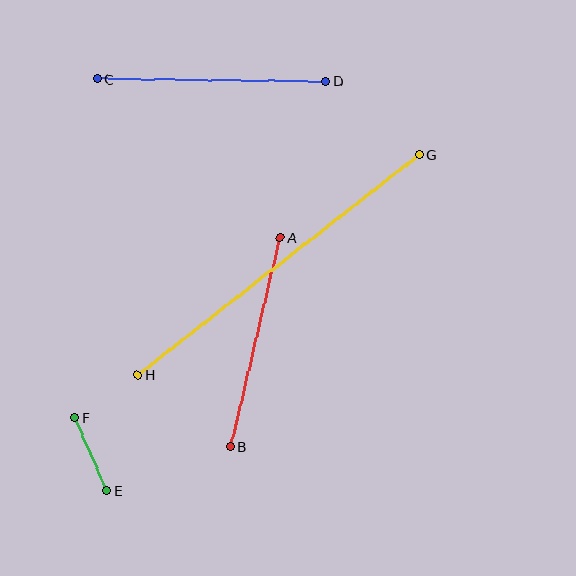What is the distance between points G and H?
The distance is approximately 357 pixels.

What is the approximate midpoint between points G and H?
The midpoint is at approximately (279, 265) pixels.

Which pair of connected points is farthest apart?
Points G and H are farthest apart.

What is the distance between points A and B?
The distance is approximately 215 pixels.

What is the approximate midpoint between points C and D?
The midpoint is at approximately (212, 80) pixels.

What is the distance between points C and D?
The distance is approximately 228 pixels.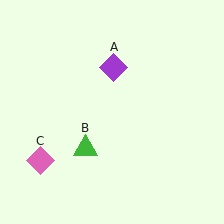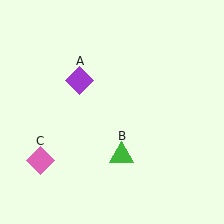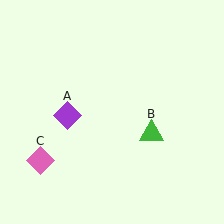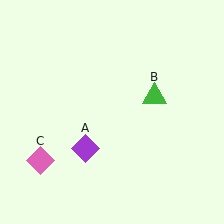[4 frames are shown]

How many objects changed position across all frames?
2 objects changed position: purple diamond (object A), green triangle (object B).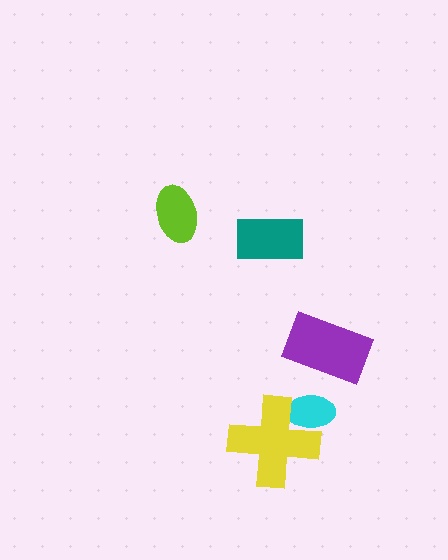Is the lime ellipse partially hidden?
No, no other shape covers it.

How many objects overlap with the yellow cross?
1 object overlaps with the yellow cross.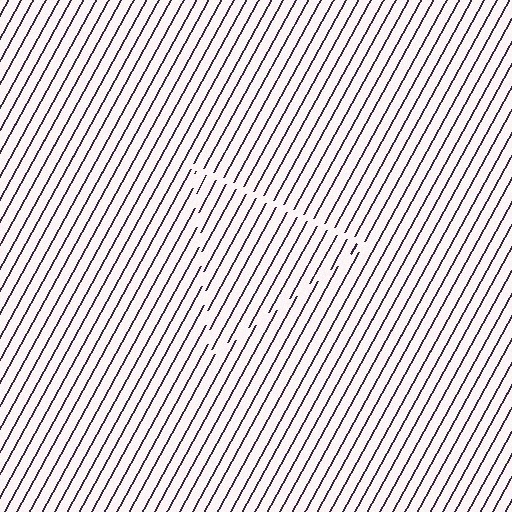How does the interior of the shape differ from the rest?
The interior of the shape contains the same grating, shifted by half a period — the contour is defined by the phase discontinuity where line-ends from the inner and outer gratings abut.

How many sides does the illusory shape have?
3 sides — the line-ends trace a triangle.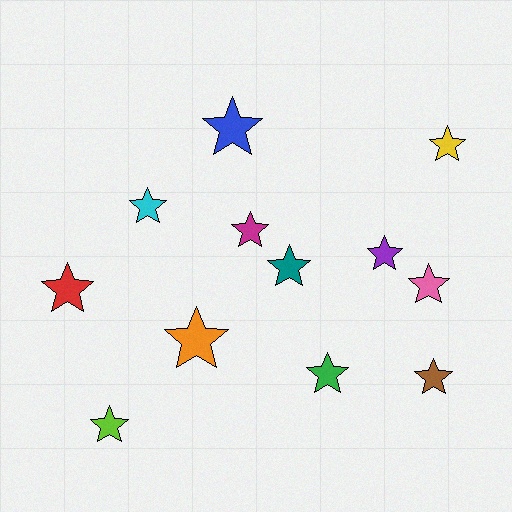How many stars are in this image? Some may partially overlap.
There are 12 stars.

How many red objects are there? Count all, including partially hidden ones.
There is 1 red object.